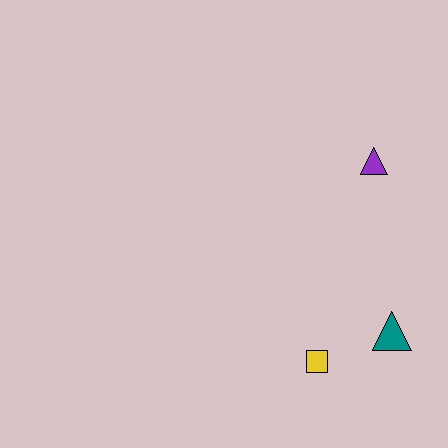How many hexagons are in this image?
There are no hexagons.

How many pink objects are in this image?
There are no pink objects.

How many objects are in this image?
There are 3 objects.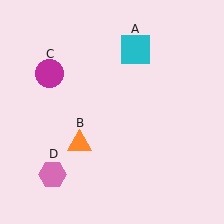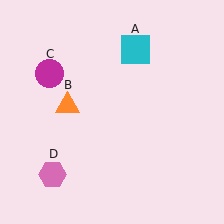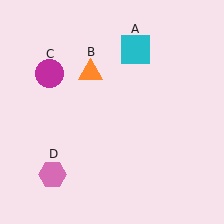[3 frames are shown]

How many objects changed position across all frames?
1 object changed position: orange triangle (object B).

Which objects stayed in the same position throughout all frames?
Cyan square (object A) and magenta circle (object C) and pink hexagon (object D) remained stationary.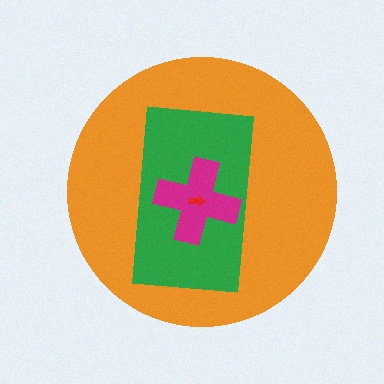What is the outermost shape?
The orange circle.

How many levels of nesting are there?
4.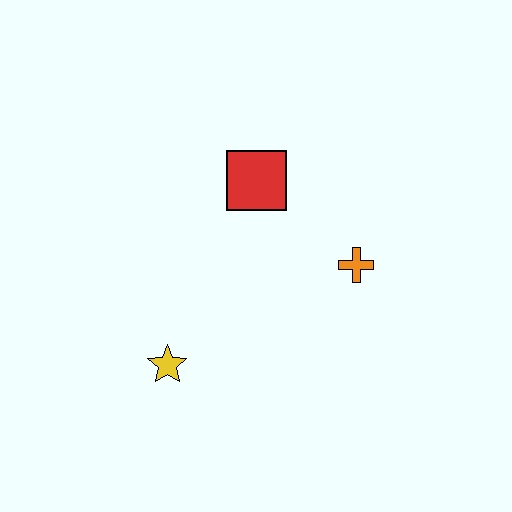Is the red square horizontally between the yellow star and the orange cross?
Yes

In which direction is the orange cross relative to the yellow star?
The orange cross is to the right of the yellow star.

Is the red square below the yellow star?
No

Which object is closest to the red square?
The orange cross is closest to the red square.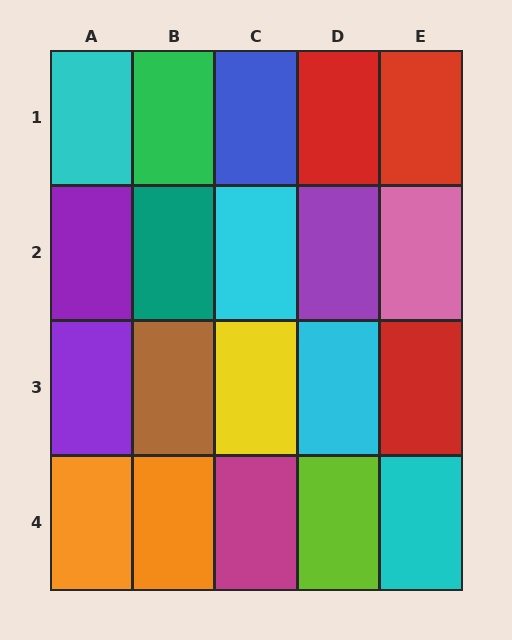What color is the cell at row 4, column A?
Orange.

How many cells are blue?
1 cell is blue.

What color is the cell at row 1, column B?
Green.